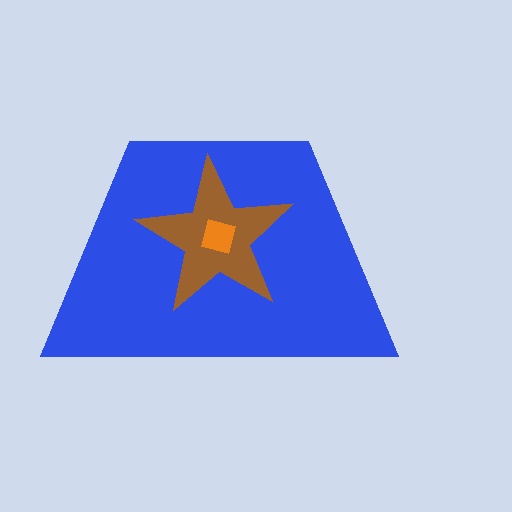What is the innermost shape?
The orange square.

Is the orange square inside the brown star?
Yes.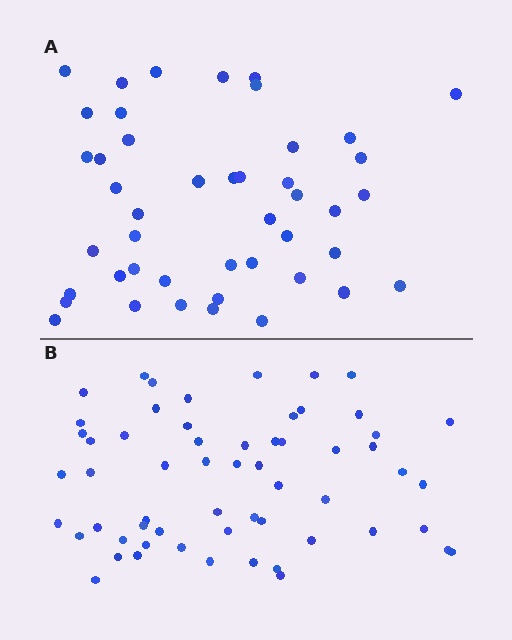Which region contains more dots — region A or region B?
Region B (the bottom region) has more dots.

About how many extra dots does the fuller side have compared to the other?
Region B has approximately 15 more dots than region A.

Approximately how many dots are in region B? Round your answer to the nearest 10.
About 60 dots. (The exact count is 59, which rounds to 60.)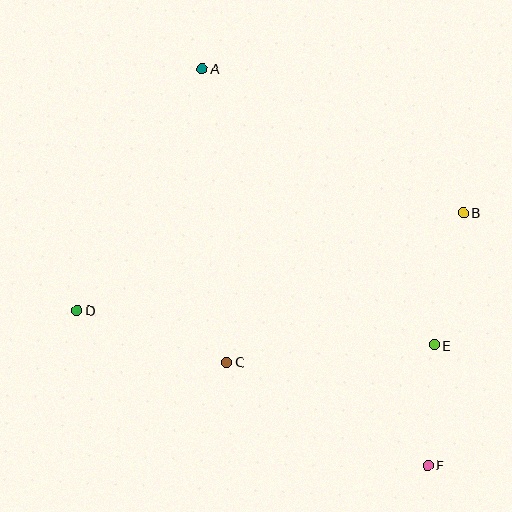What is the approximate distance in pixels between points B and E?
The distance between B and E is approximately 136 pixels.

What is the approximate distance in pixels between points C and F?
The distance between C and F is approximately 226 pixels.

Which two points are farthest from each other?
Points A and F are farthest from each other.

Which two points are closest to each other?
Points E and F are closest to each other.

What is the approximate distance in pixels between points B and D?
The distance between B and D is approximately 398 pixels.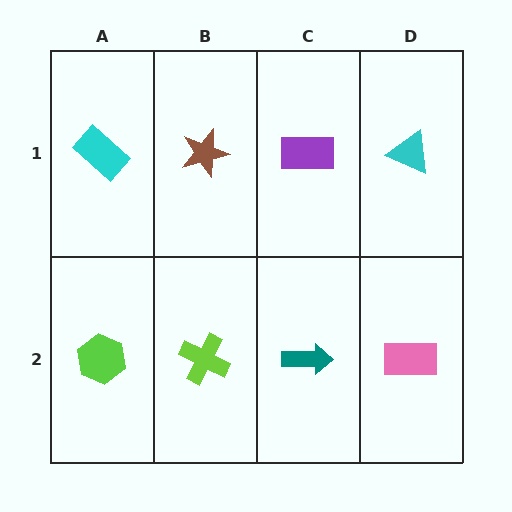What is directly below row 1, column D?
A pink rectangle.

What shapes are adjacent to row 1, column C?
A teal arrow (row 2, column C), a brown star (row 1, column B), a cyan triangle (row 1, column D).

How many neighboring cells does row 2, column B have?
3.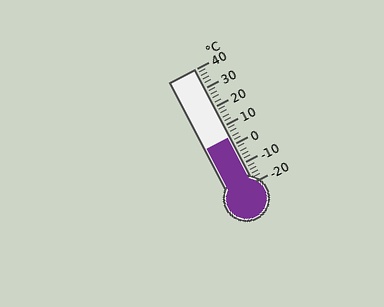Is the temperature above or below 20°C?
The temperature is below 20°C.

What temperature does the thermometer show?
The thermometer shows approximately 4°C.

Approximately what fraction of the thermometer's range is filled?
The thermometer is filled to approximately 40% of its range.